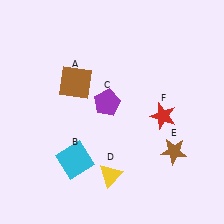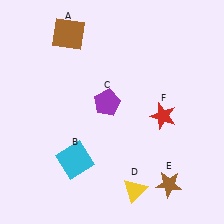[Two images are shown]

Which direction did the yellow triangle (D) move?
The yellow triangle (D) moved right.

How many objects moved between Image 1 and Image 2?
3 objects moved between the two images.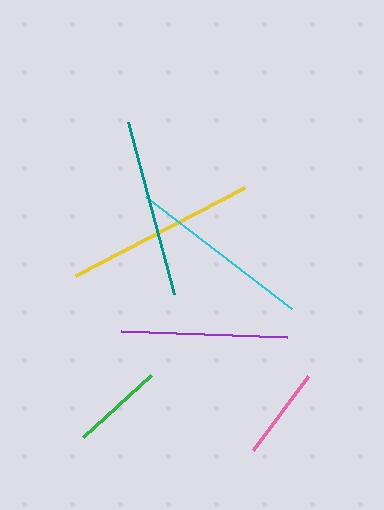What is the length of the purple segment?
The purple segment is approximately 166 pixels long.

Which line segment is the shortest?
The pink line is the shortest at approximately 92 pixels.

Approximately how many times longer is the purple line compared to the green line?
The purple line is approximately 1.8 times the length of the green line.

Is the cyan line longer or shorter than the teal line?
The cyan line is longer than the teal line.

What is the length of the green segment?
The green segment is approximately 92 pixels long.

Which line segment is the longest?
The yellow line is the longest at approximately 190 pixels.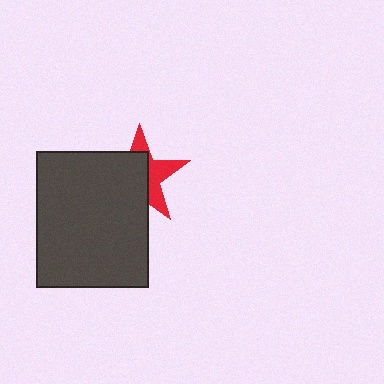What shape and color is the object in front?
The object in front is a dark gray rectangle.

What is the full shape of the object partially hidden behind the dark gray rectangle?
The partially hidden object is a red star.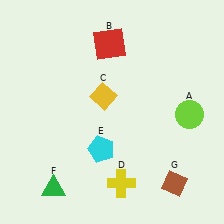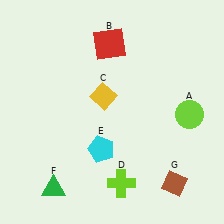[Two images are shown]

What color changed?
The cross (D) changed from yellow in Image 1 to lime in Image 2.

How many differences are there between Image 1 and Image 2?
There is 1 difference between the two images.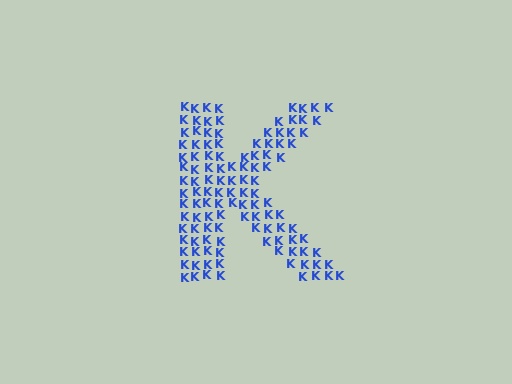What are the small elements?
The small elements are letter K's.